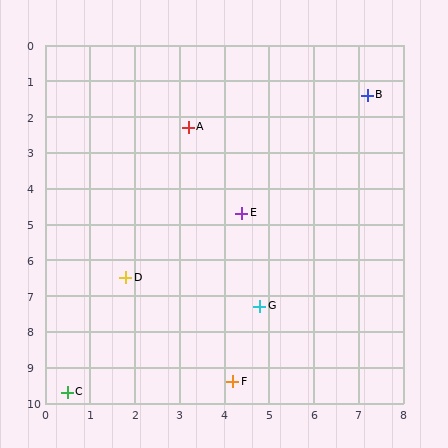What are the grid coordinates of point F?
Point F is at approximately (4.2, 9.4).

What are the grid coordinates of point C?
Point C is at approximately (0.5, 9.7).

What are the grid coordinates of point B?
Point B is at approximately (7.2, 1.4).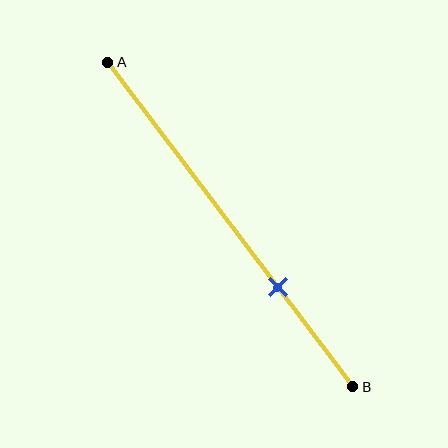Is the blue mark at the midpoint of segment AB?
No, the mark is at about 70% from A, not at the 50% midpoint.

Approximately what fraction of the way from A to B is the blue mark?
The blue mark is approximately 70% of the way from A to B.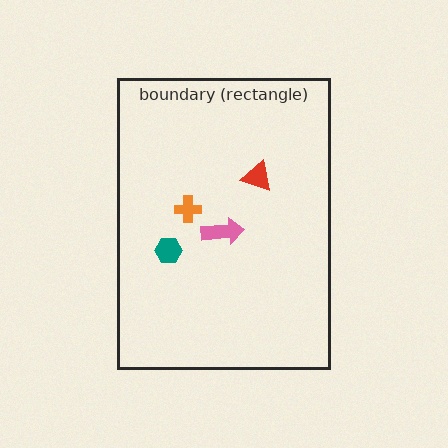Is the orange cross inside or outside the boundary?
Inside.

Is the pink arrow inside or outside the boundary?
Inside.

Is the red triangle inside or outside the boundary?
Inside.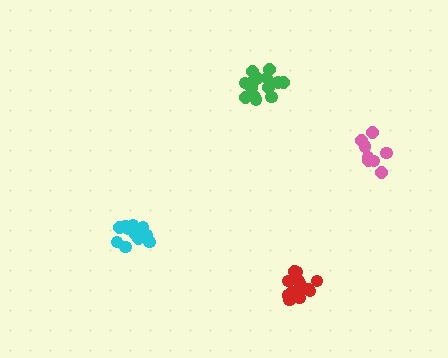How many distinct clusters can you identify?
There are 4 distinct clusters.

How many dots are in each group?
Group 1: 14 dots, Group 2: 9 dots, Group 3: 14 dots, Group 4: 15 dots (52 total).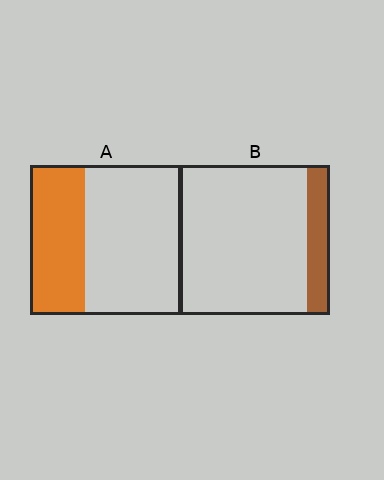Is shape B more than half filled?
No.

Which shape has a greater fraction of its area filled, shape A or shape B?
Shape A.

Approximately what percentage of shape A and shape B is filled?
A is approximately 35% and B is approximately 15%.